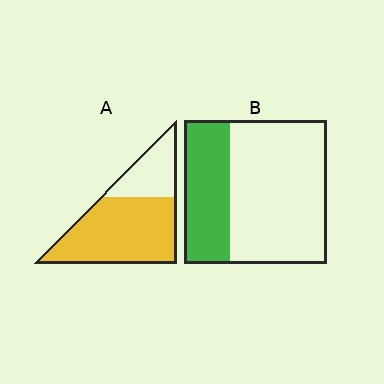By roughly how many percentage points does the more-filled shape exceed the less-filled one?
By roughly 40 percentage points (A over B).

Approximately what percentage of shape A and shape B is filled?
A is approximately 70% and B is approximately 30%.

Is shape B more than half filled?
No.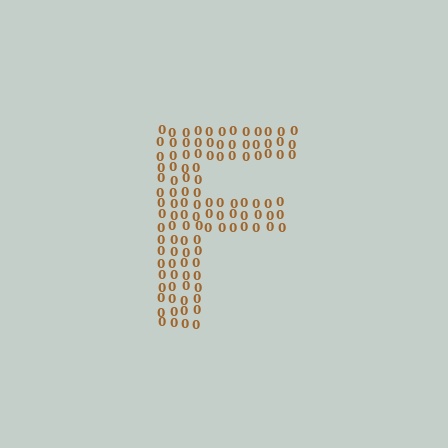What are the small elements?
The small elements are digit 0's.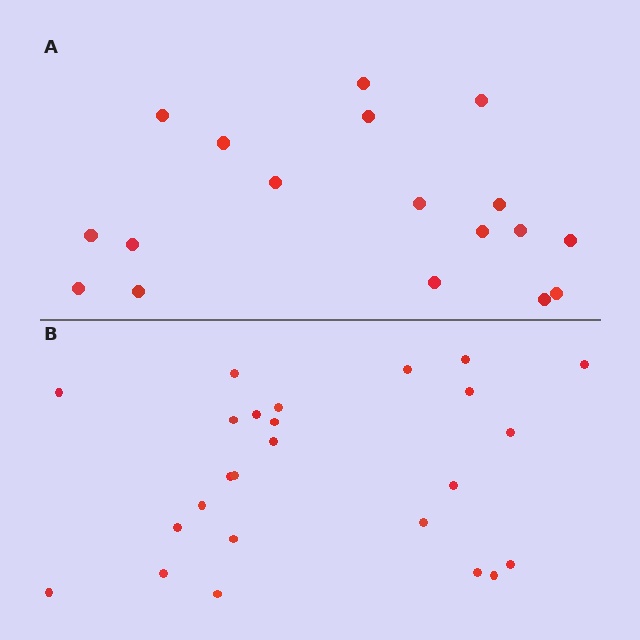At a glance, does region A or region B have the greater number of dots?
Region B (the bottom region) has more dots.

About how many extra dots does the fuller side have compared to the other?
Region B has roughly 8 or so more dots than region A.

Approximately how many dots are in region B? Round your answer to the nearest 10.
About 20 dots. (The exact count is 25, which rounds to 20.)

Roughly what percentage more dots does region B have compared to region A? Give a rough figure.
About 40% more.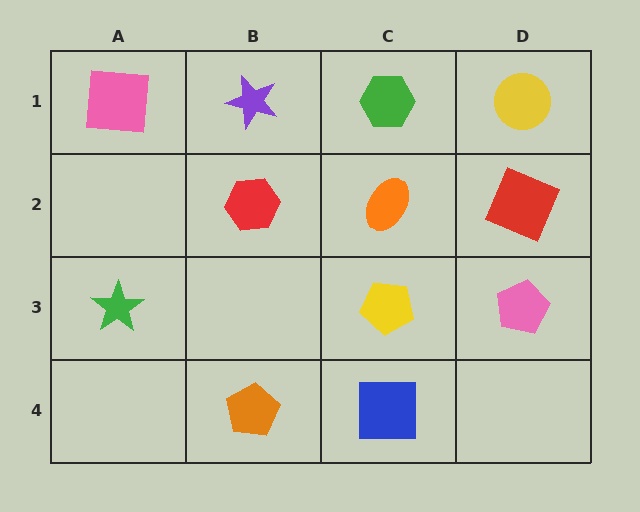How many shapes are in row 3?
3 shapes.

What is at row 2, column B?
A red hexagon.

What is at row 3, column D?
A pink pentagon.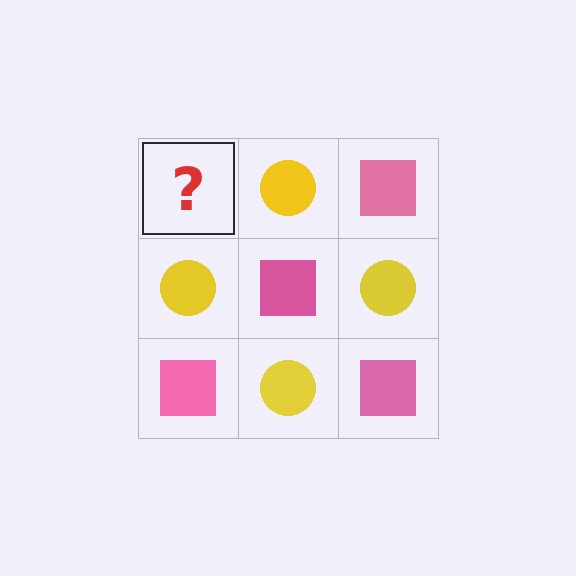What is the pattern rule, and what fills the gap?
The rule is that it alternates pink square and yellow circle in a checkerboard pattern. The gap should be filled with a pink square.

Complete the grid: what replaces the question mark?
The question mark should be replaced with a pink square.